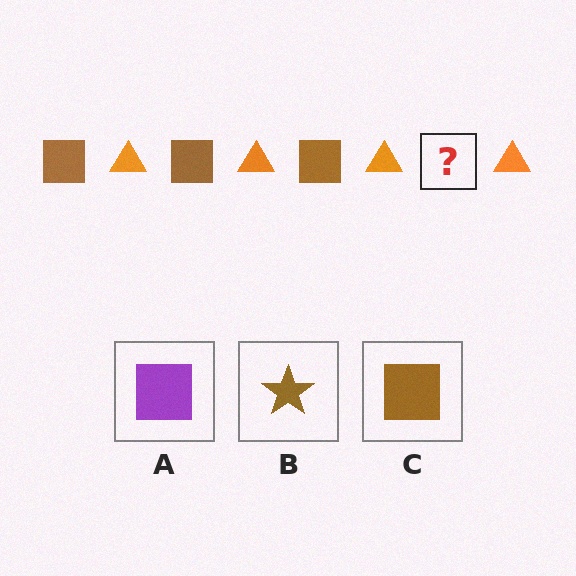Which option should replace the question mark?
Option C.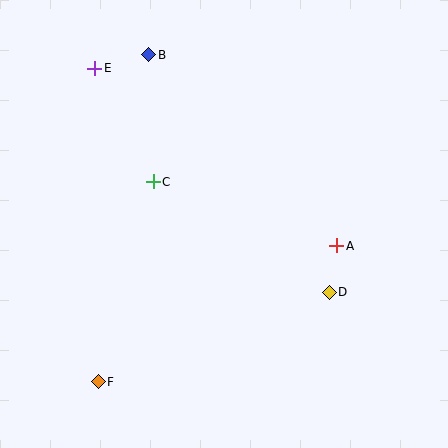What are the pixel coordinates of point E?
Point E is at (95, 68).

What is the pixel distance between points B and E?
The distance between B and E is 55 pixels.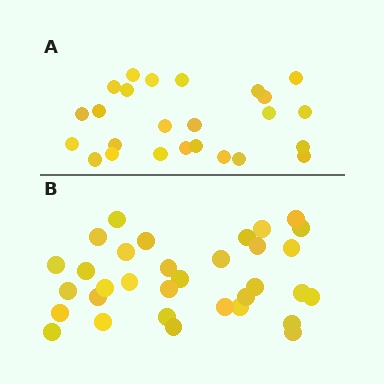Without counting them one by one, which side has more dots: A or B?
Region B (the bottom region) has more dots.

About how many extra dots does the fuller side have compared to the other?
Region B has roughly 8 or so more dots than region A.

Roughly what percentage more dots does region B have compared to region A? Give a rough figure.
About 30% more.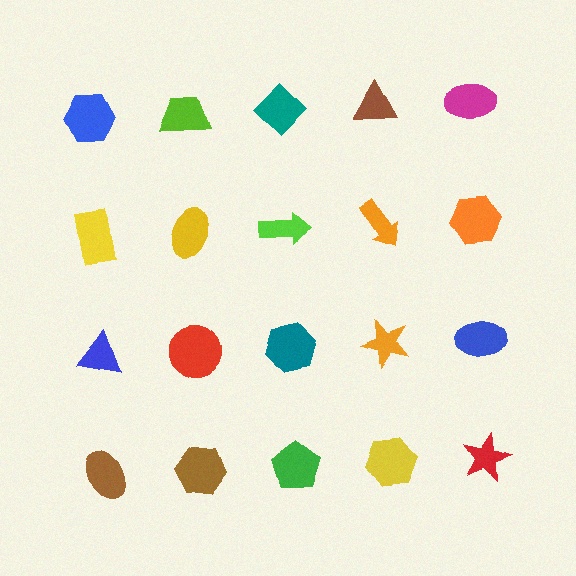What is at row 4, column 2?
A brown hexagon.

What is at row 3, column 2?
A red circle.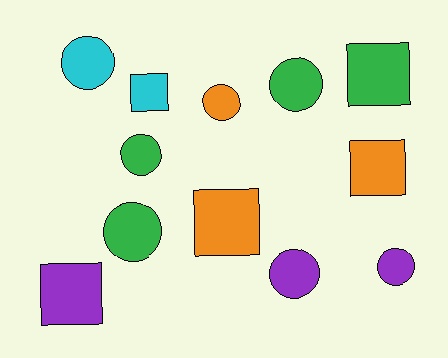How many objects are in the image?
There are 12 objects.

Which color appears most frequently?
Green, with 4 objects.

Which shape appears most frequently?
Circle, with 7 objects.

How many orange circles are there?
There is 1 orange circle.